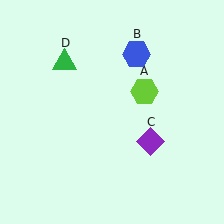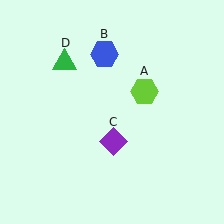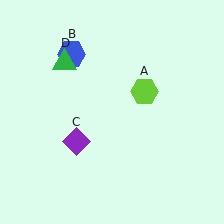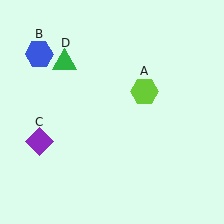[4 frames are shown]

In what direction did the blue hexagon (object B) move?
The blue hexagon (object B) moved left.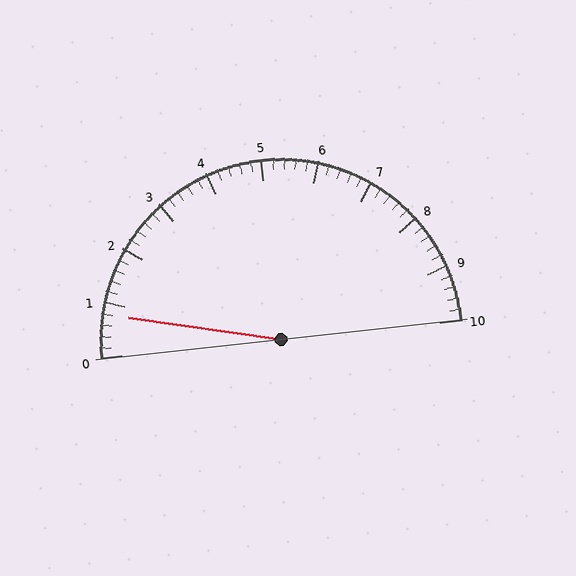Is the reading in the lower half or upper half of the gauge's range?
The reading is in the lower half of the range (0 to 10).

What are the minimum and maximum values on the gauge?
The gauge ranges from 0 to 10.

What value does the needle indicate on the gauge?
The needle indicates approximately 0.8.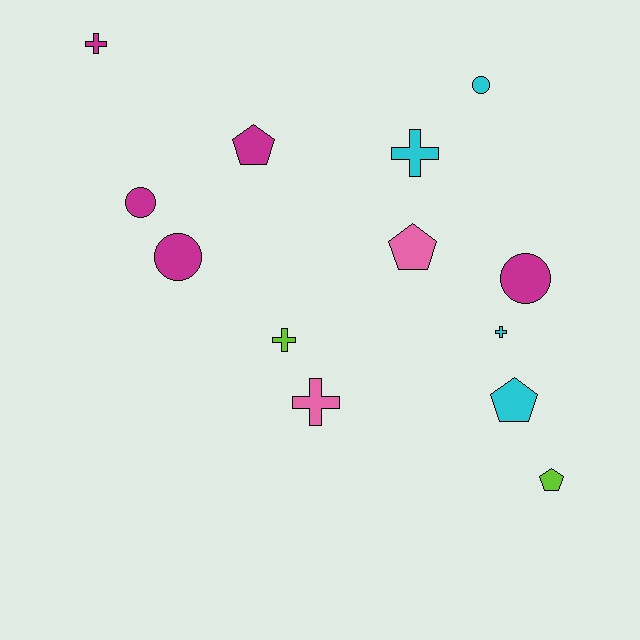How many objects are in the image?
There are 13 objects.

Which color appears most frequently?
Magenta, with 5 objects.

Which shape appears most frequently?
Cross, with 5 objects.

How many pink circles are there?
There are no pink circles.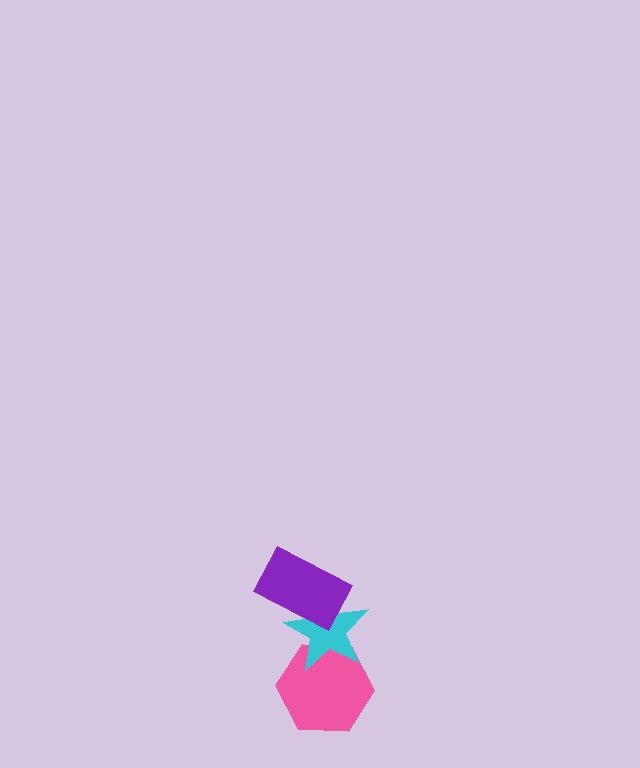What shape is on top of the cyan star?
The purple rectangle is on top of the cyan star.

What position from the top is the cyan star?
The cyan star is 2nd from the top.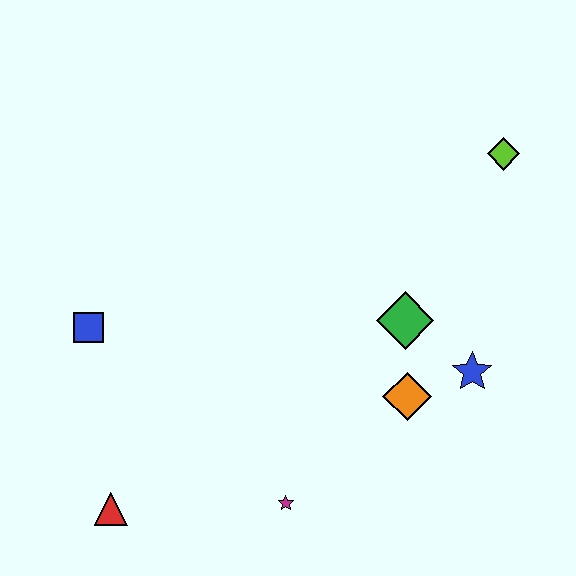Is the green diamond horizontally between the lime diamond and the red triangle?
Yes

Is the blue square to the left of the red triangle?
Yes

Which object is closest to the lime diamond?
The green diamond is closest to the lime diamond.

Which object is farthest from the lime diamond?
The red triangle is farthest from the lime diamond.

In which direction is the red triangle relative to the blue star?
The red triangle is to the left of the blue star.